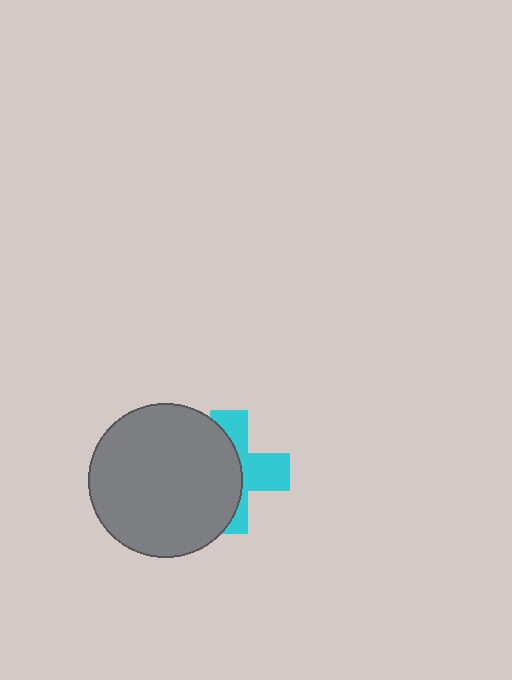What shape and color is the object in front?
The object in front is a gray circle.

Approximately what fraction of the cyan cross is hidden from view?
Roughly 57% of the cyan cross is hidden behind the gray circle.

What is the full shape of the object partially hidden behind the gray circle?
The partially hidden object is a cyan cross.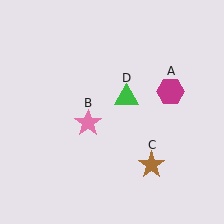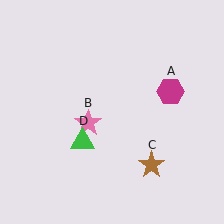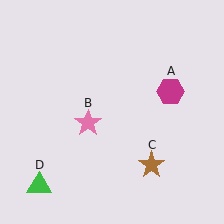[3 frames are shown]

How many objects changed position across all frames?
1 object changed position: green triangle (object D).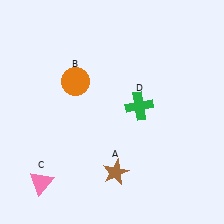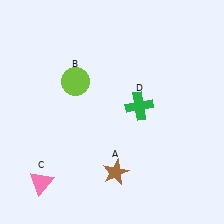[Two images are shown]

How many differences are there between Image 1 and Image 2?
There is 1 difference between the two images.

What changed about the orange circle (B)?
In Image 1, B is orange. In Image 2, it changed to lime.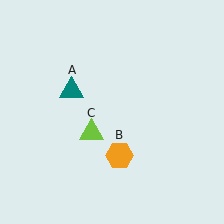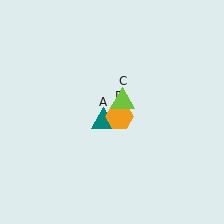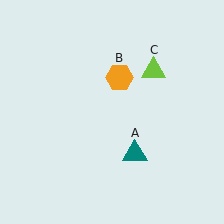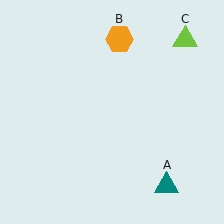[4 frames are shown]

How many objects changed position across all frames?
3 objects changed position: teal triangle (object A), orange hexagon (object B), lime triangle (object C).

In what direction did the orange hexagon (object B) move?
The orange hexagon (object B) moved up.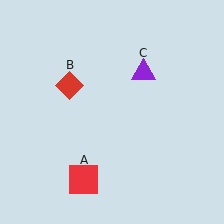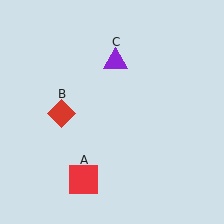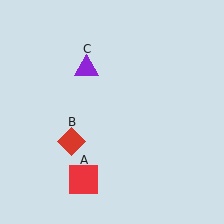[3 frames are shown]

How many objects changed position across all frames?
2 objects changed position: red diamond (object B), purple triangle (object C).